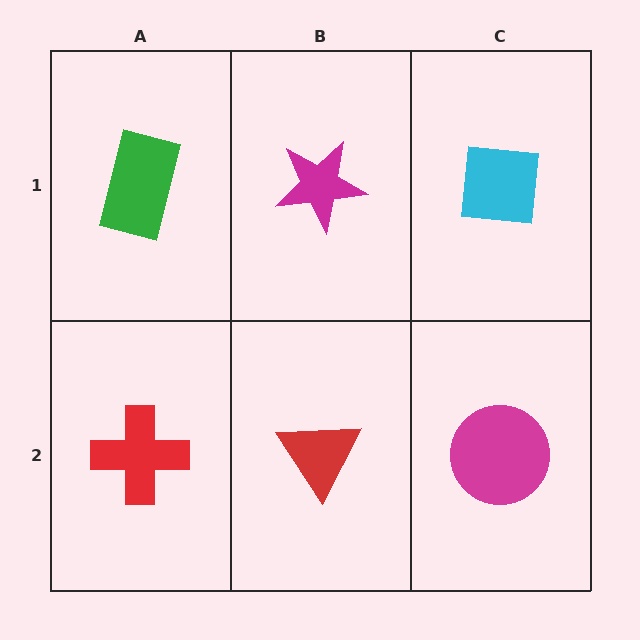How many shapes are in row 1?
3 shapes.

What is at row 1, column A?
A green rectangle.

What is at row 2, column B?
A red triangle.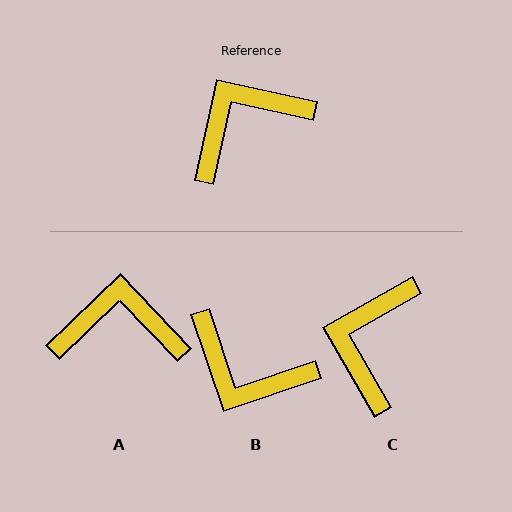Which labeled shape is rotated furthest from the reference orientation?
B, about 121 degrees away.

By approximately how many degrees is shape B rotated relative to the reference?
Approximately 121 degrees counter-clockwise.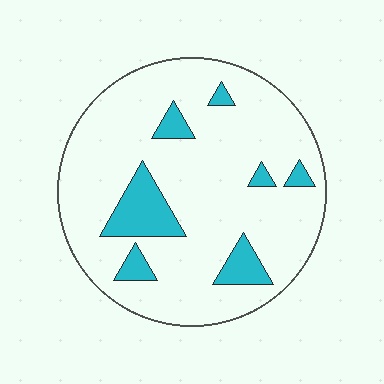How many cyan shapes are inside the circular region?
7.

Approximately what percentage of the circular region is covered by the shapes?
Approximately 15%.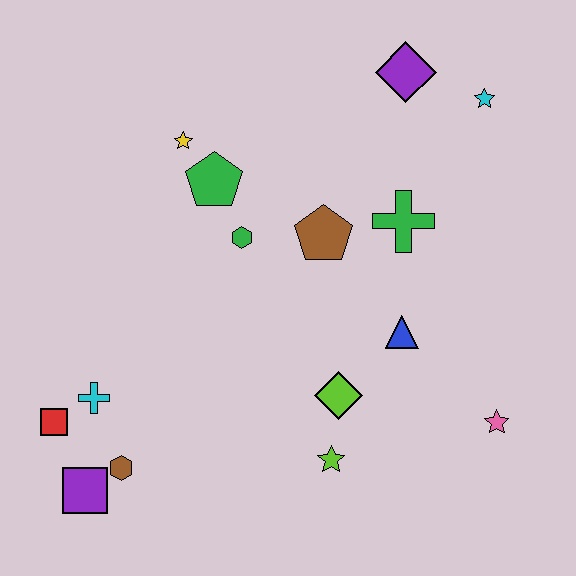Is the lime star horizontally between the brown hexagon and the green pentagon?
No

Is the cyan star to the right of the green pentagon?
Yes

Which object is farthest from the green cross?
The purple square is farthest from the green cross.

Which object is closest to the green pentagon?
The yellow star is closest to the green pentagon.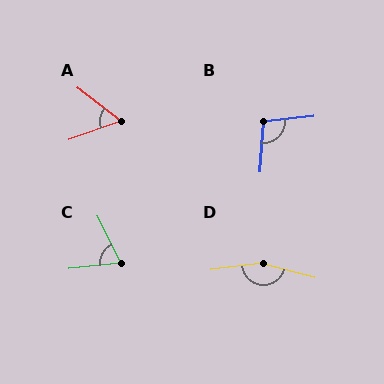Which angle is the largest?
D, at approximately 158 degrees.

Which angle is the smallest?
A, at approximately 56 degrees.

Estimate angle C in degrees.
Approximately 70 degrees.